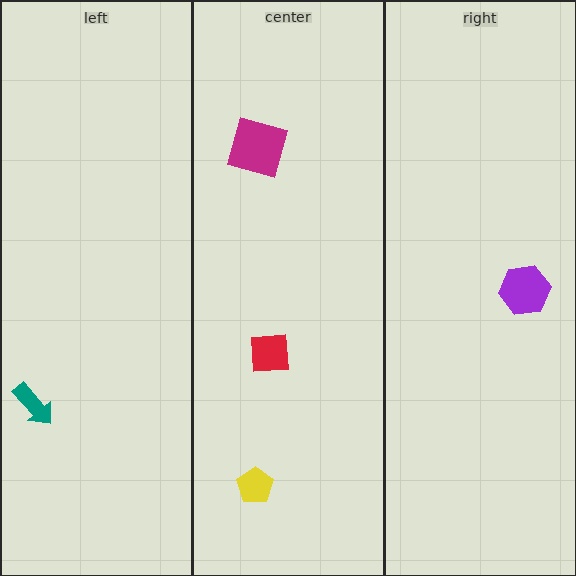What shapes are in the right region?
The purple hexagon.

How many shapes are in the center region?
3.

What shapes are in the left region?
The teal arrow.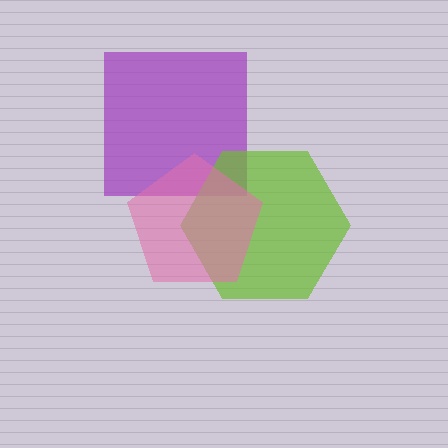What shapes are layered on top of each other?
The layered shapes are: a purple square, a lime hexagon, a pink pentagon.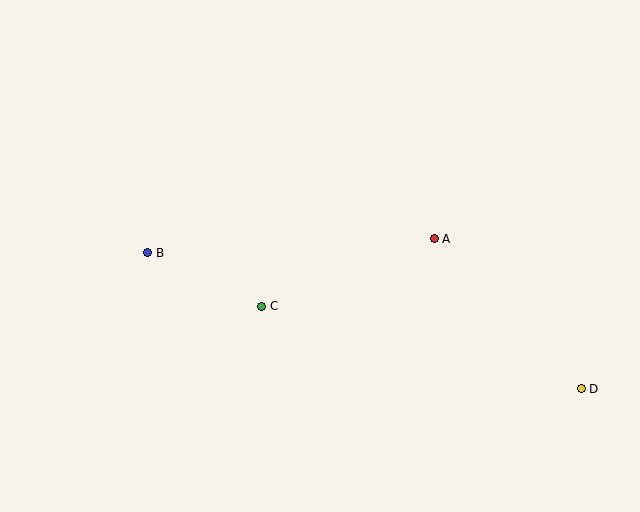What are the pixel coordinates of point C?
Point C is at (262, 306).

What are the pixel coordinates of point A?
Point A is at (434, 239).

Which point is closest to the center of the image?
Point C at (262, 306) is closest to the center.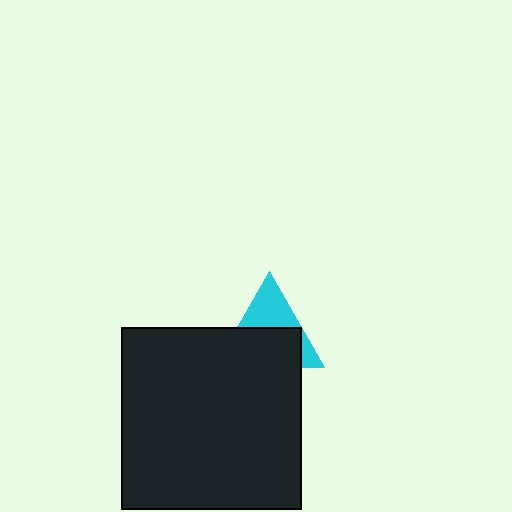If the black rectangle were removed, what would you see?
You would see the complete cyan triangle.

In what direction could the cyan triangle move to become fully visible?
The cyan triangle could move up. That would shift it out from behind the black rectangle entirely.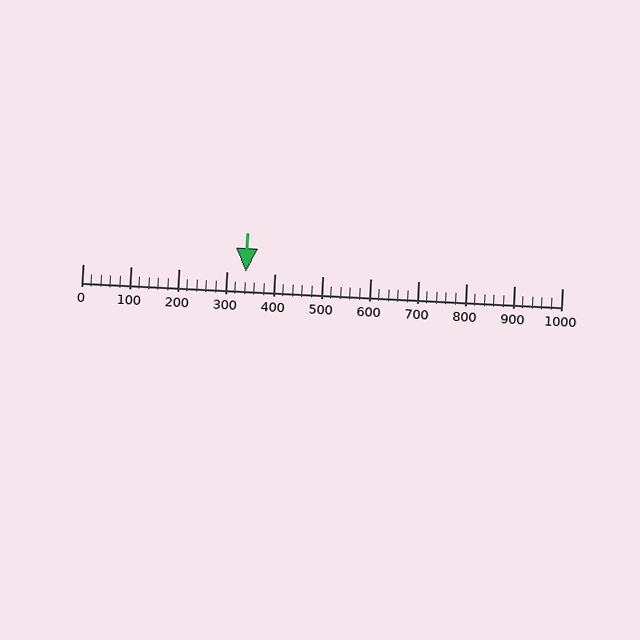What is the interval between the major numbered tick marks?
The major tick marks are spaced 100 units apart.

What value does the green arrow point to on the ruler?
The green arrow points to approximately 340.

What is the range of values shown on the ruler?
The ruler shows values from 0 to 1000.